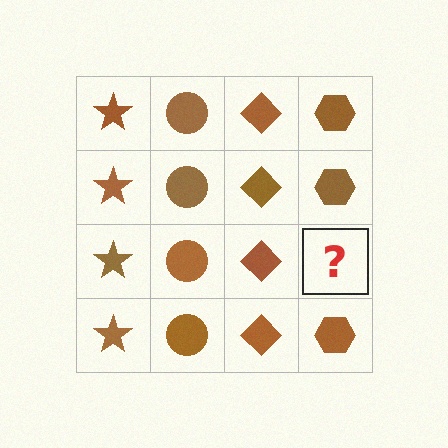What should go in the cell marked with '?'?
The missing cell should contain a brown hexagon.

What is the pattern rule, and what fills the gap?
The rule is that each column has a consistent shape. The gap should be filled with a brown hexagon.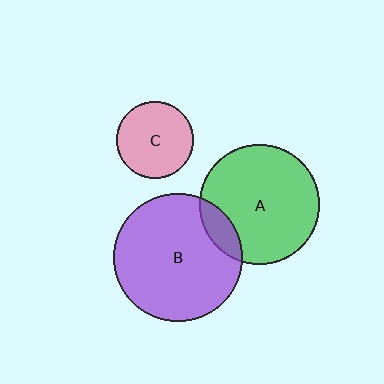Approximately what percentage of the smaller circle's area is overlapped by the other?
Approximately 10%.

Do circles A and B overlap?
Yes.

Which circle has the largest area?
Circle B (purple).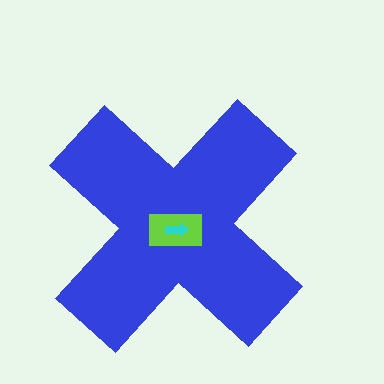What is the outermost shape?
The blue cross.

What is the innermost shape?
The cyan arrow.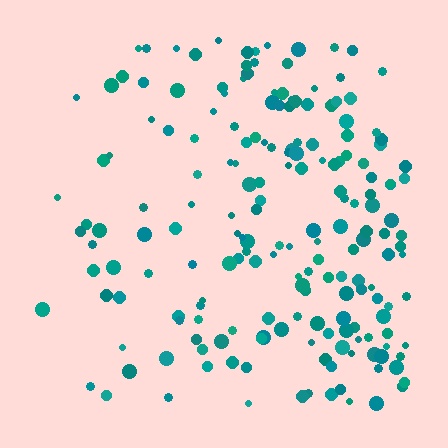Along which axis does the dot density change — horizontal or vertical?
Horizontal.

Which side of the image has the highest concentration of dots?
The right.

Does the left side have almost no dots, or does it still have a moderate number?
Still a moderate number, just noticeably fewer than the right.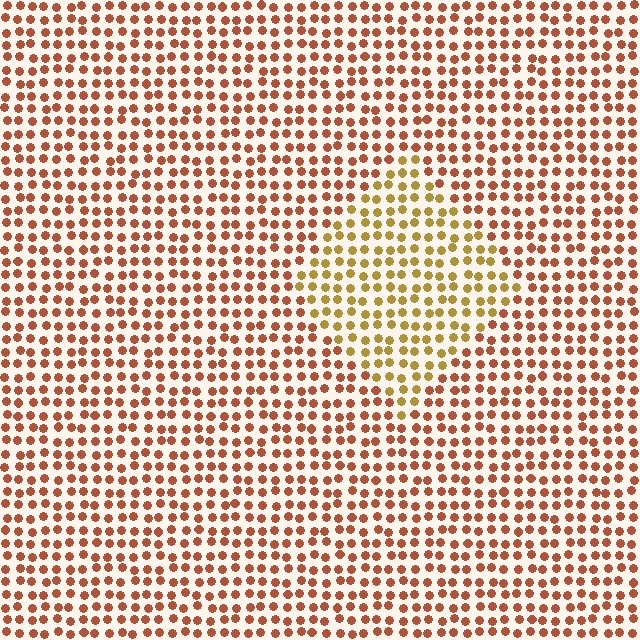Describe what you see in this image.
The image is filled with small brown elements in a uniform arrangement. A diamond-shaped region is visible where the elements are tinted to a slightly different hue, forming a subtle color boundary.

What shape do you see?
I see a diamond.